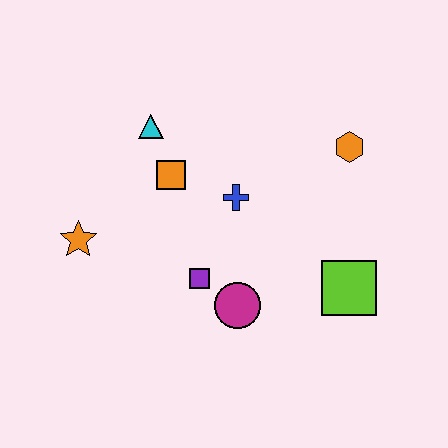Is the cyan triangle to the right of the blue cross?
No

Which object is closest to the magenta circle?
The purple square is closest to the magenta circle.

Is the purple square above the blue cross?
No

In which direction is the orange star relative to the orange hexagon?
The orange star is to the left of the orange hexagon.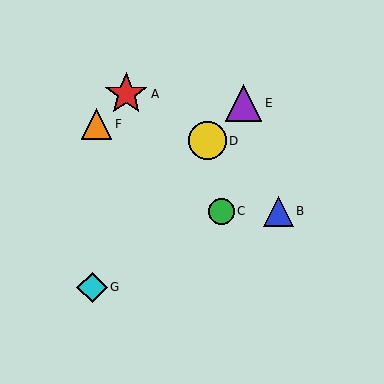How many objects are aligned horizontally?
2 objects (B, C) are aligned horizontally.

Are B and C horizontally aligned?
Yes, both are at y≈211.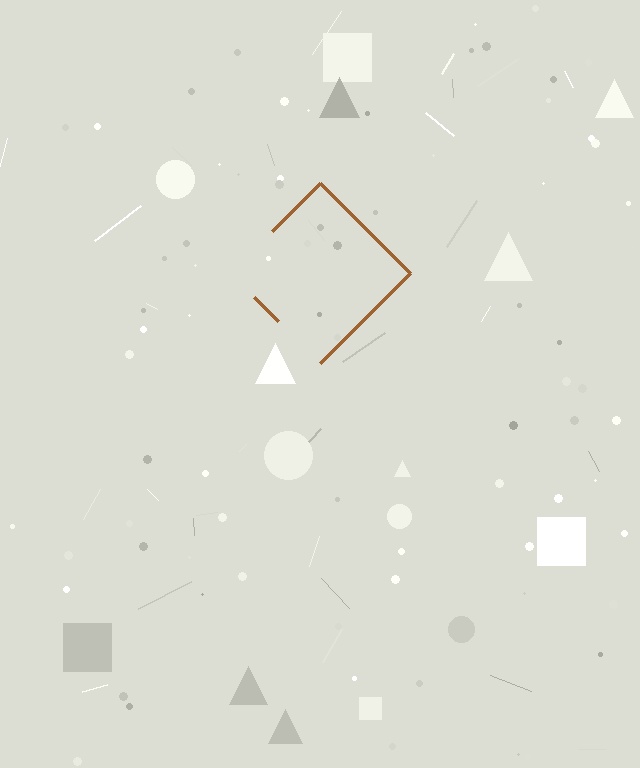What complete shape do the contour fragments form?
The contour fragments form a diamond.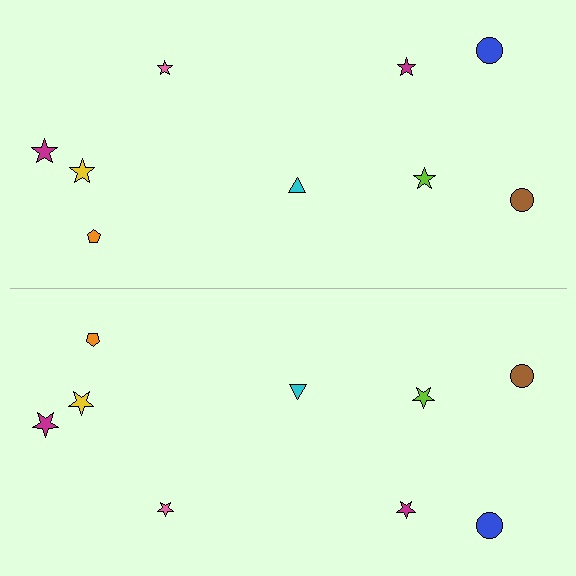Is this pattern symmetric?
Yes, this pattern has bilateral (reflection) symmetry.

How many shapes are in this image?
There are 18 shapes in this image.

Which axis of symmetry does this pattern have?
The pattern has a horizontal axis of symmetry running through the center of the image.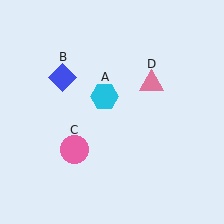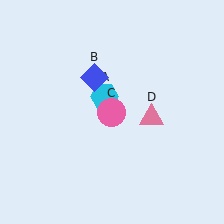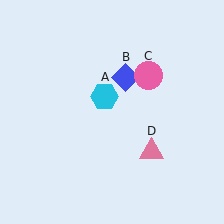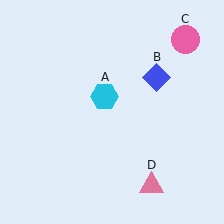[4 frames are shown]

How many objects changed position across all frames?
3 objects changed position: blue diamond (object B), pink circle (object C), pink triangle (object D).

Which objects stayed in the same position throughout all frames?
Cyan hexagon (object A) remained stationary.